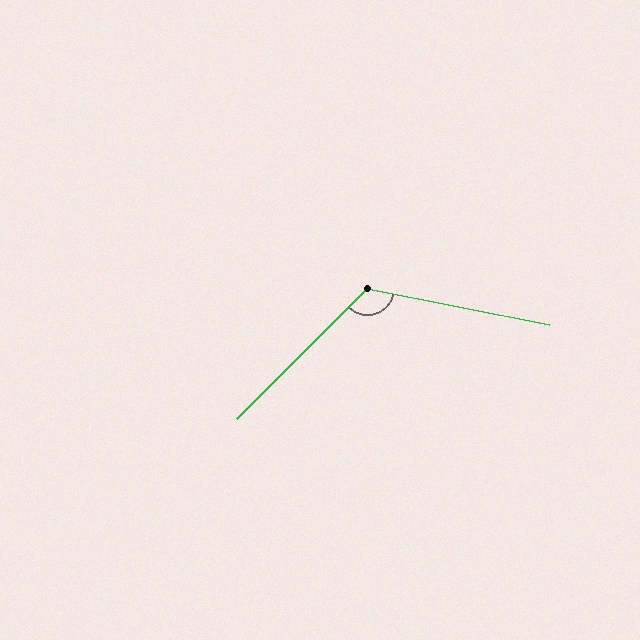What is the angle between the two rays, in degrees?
Approximately 124 degrees.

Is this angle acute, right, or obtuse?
It is obtuse.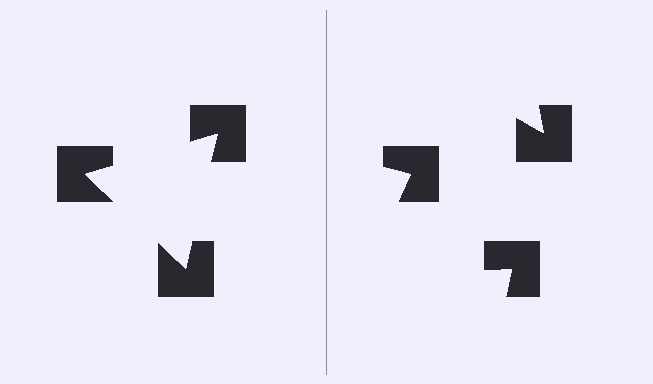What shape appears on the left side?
An illusory triangle.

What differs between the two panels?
The notched squares are positioned identically on both sides; only the wedge orientations differ. On the left they align to a triangle; on the right they are misaligned.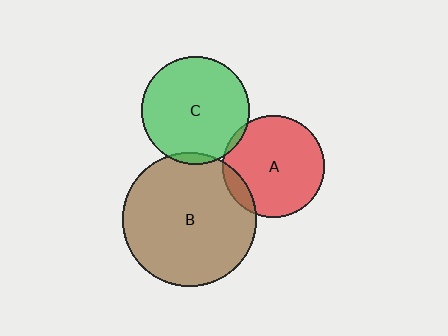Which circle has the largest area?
Circle B (brown).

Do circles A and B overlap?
Yes.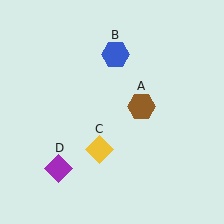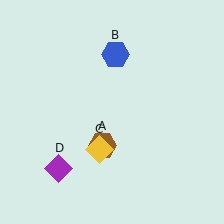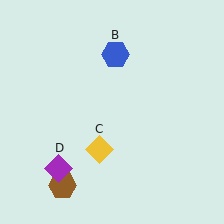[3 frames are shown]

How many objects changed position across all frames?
1 object changed position: brown hexagon (object A).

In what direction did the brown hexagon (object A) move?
The brown hexagon (object A) moved down and to the left.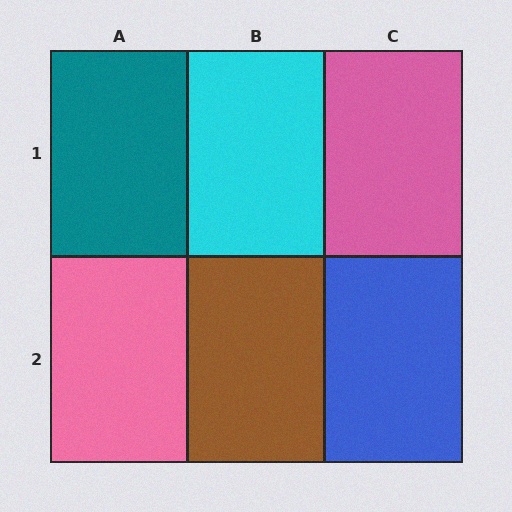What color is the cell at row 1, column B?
Cyan.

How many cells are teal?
1 cell is teal.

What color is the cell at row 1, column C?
Pink.